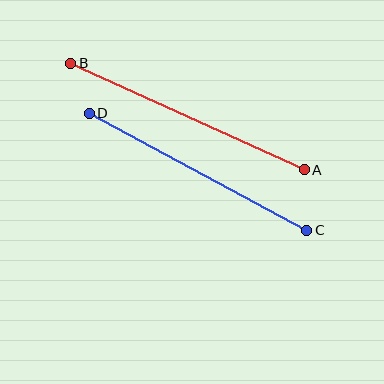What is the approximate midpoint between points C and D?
The midpoint is at approximately (198, 172) pixels.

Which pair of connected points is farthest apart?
Points A and B are farthest apart.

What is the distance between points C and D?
The distance is approximately 247 pixels.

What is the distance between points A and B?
The distance is approximately 256 pixels.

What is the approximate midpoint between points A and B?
The midpoint is at approximately (187, 117) pixels.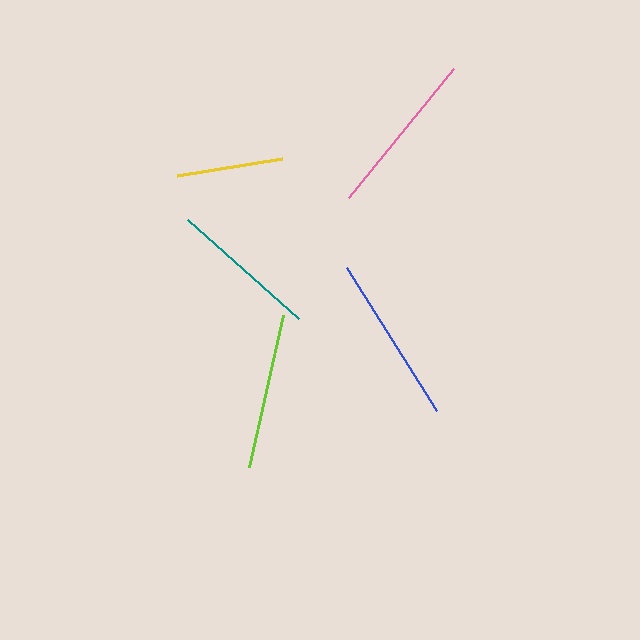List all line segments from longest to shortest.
From longest to shortest: blue, pink, lime, teal, yellow.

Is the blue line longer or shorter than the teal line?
The blue line is longer than the teal line.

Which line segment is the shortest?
The yellow line is the shortest at approximately 106 pixels.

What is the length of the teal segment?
The teal segment is approximately 149 pixels long.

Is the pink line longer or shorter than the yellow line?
The pink line is longer than the yellow line.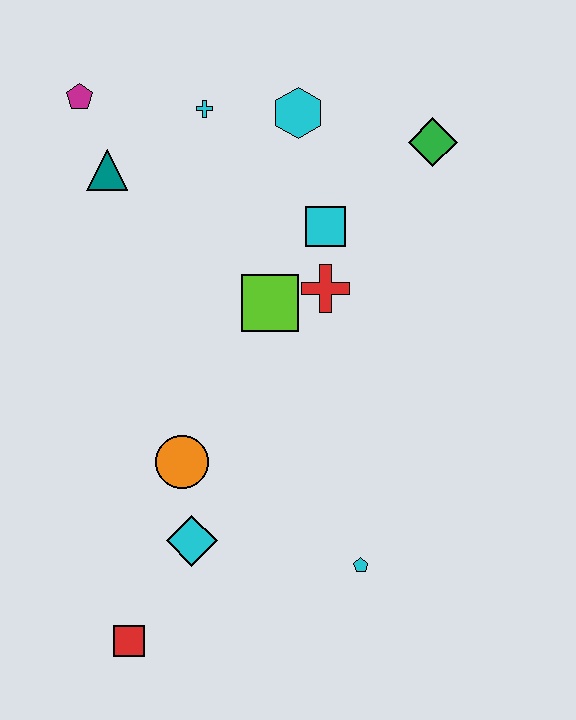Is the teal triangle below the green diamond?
Yes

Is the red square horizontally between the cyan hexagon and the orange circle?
No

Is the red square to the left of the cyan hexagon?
Yes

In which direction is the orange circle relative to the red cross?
The orange circle is below the red cross.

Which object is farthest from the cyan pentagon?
The magenta pentagon is farthest from the cyan pentagon.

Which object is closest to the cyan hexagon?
The cyan cross is closest to the cyan hexagon.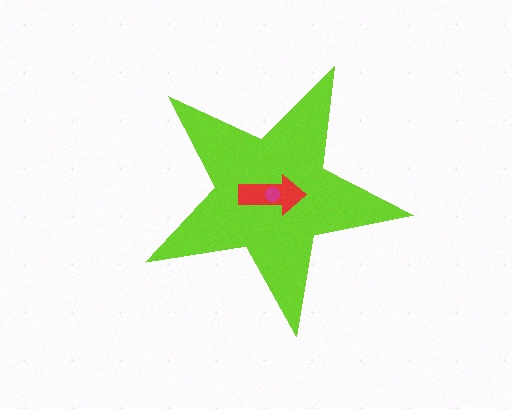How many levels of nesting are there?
3.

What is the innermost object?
The magenta circle.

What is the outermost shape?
The lime star.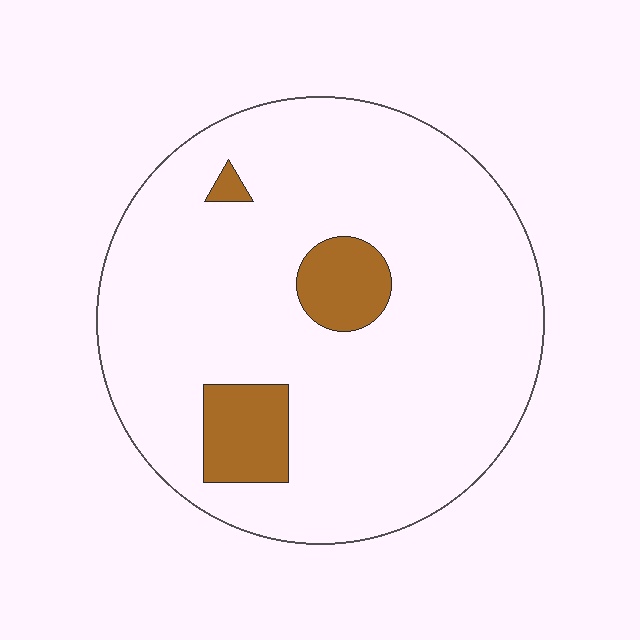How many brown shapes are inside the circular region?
3.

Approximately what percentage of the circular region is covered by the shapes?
Approximately 10%.